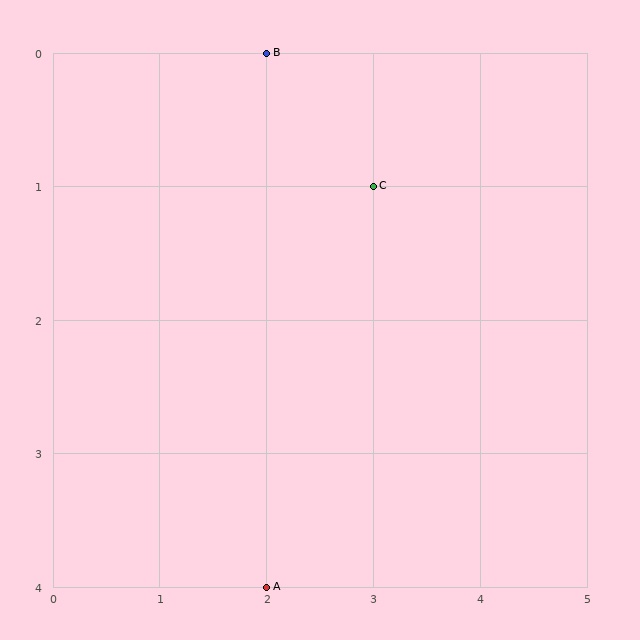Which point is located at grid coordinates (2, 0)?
Point B is at (2, 0).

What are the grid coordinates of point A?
Point A is at grid coordinates (2, 4).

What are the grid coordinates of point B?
Point B is at grid coordinates (2, 0).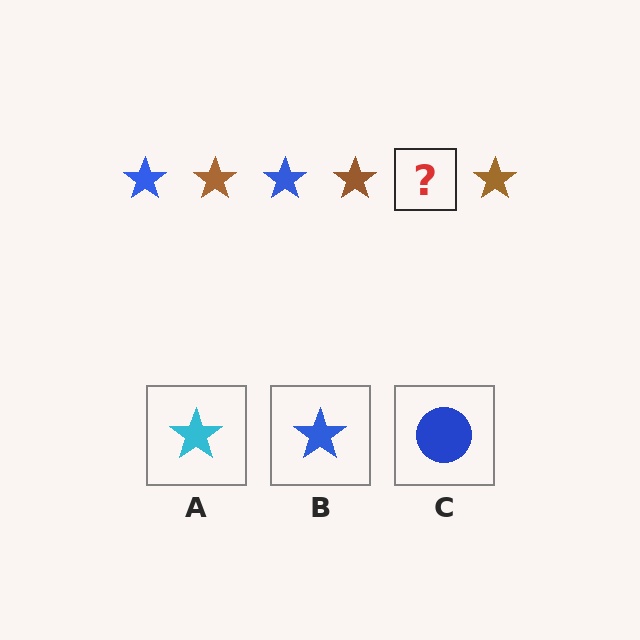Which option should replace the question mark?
Option B.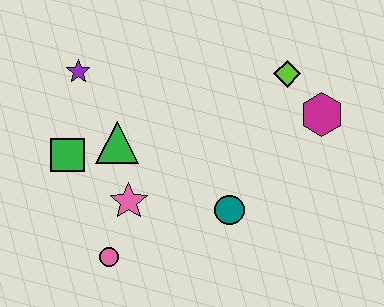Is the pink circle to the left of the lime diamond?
Yes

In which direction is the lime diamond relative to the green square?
The lime diamond is to the right of the green square.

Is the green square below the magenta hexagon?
Yes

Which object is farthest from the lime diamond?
The pink circle is farthest from the lime diamond.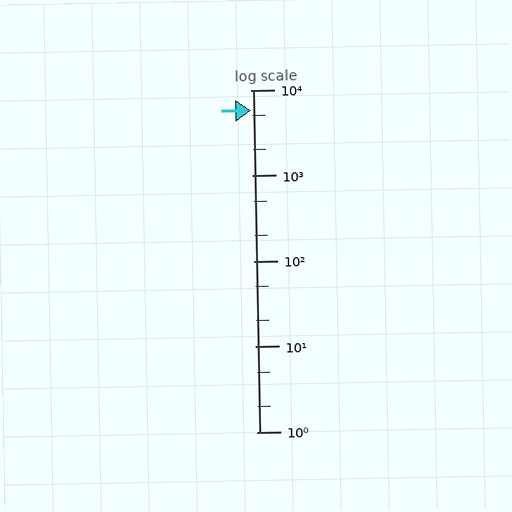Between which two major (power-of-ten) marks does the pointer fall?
The pointer is between 1000 and 10000.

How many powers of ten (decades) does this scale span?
The scale spans 4 decades, from 1 to 10000.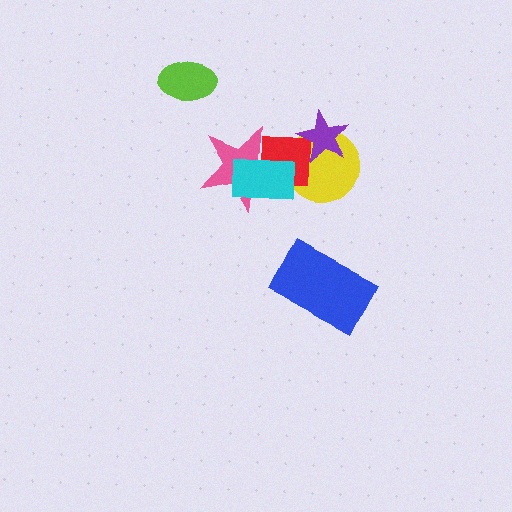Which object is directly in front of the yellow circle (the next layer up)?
The red square is directly in front of the yellow circle.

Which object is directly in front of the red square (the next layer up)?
The purple star is directly in front of the red square.